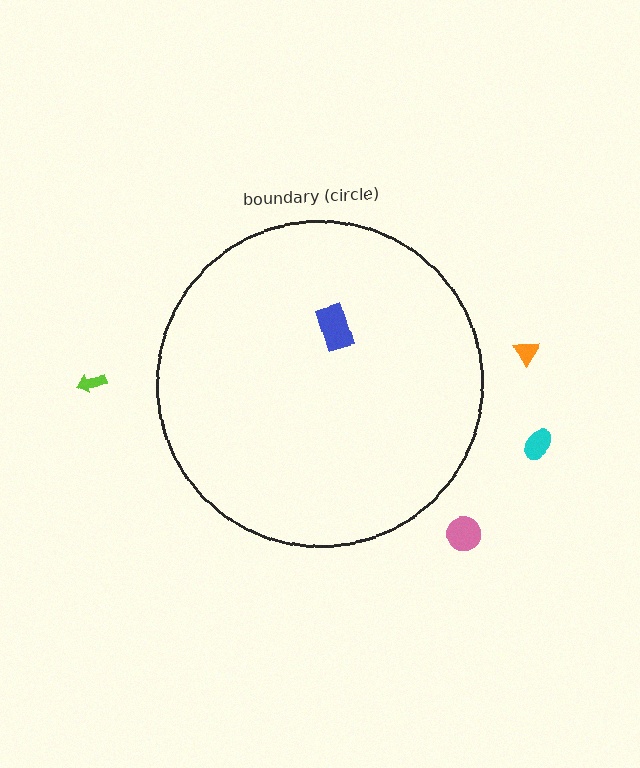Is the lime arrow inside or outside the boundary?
Outside.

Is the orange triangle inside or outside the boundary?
Outside.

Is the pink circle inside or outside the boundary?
Outside.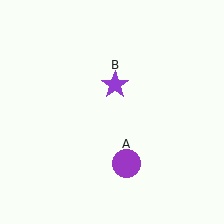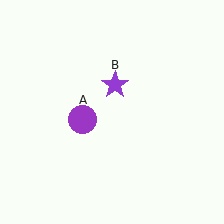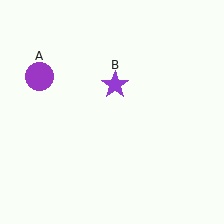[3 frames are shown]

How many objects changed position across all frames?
1 object changed position: purple circle (object A).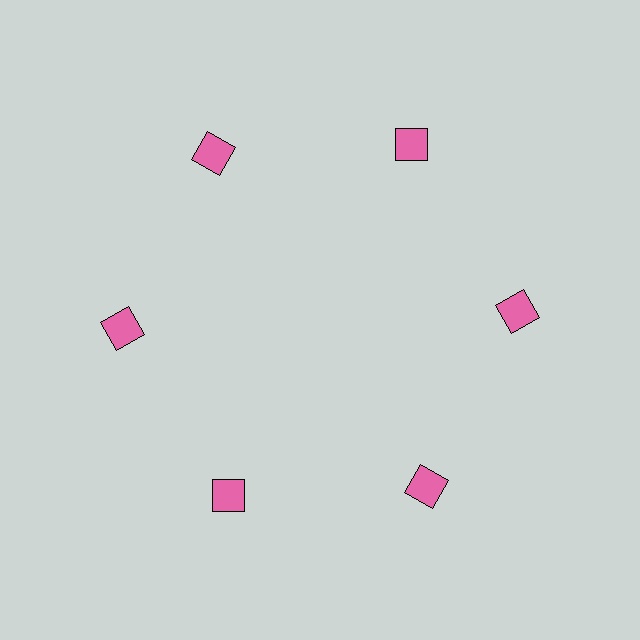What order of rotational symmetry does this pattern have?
This pattern has 6-fold rotational symmetry.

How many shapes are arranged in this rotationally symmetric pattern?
There are 6 shapes, arranged in 6 groups of 1.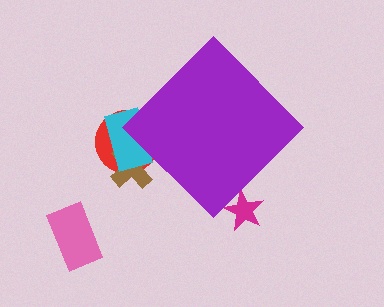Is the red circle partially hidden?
Yes, the red circle is partially hidden behind the purple diamond.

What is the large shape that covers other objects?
A purple diamond.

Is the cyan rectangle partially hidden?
Yes, the cyan rectangle is partially hidden behind the purple diamond.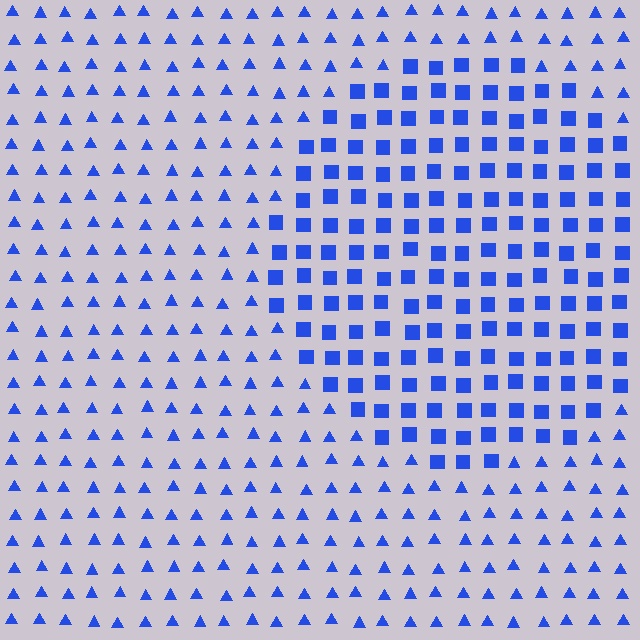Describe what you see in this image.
The image is filled with small blue elements arranged in a uniform grid. A circle-shaped region contains squares, while the surrounding area contains triangles. The boundary is defined purely by the change in element shape.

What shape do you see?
I see a circle.